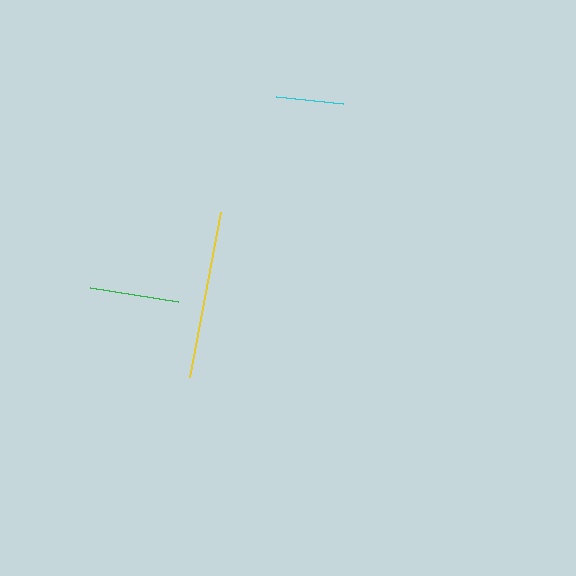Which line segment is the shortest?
The cyan line is the shortest at approximately 67 pixels.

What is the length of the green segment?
The green segment is approximately 88 pixels long.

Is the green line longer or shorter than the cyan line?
The green line is longer than the cyan line.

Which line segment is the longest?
The yellow line is the longest at approximately 168 pixels.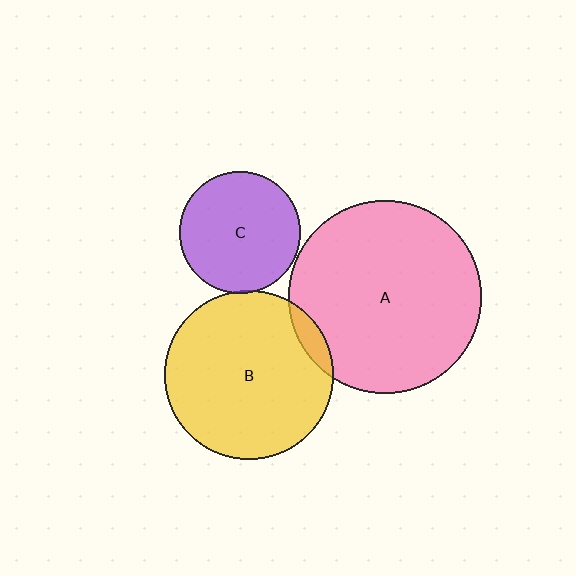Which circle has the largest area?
Circle A (pink).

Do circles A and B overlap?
Yes.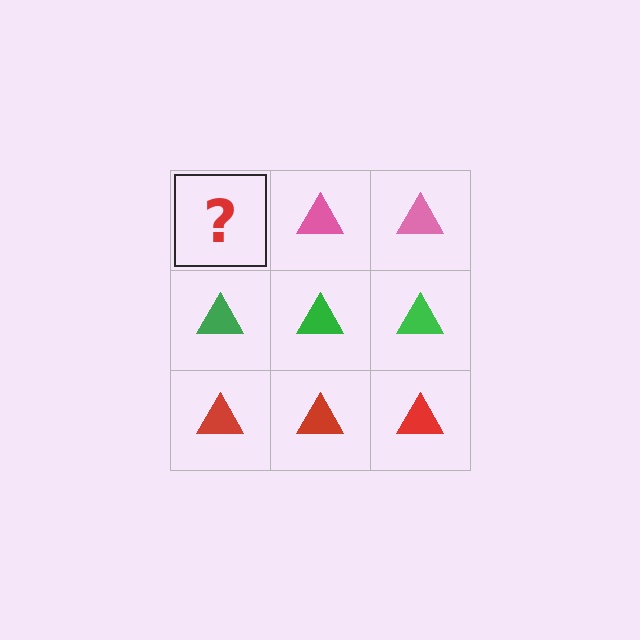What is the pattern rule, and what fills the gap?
The rule is that each row has a consistent color. The gap should be filled with a pink triangle.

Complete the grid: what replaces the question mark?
The question mark should be replaced with a pink triangle.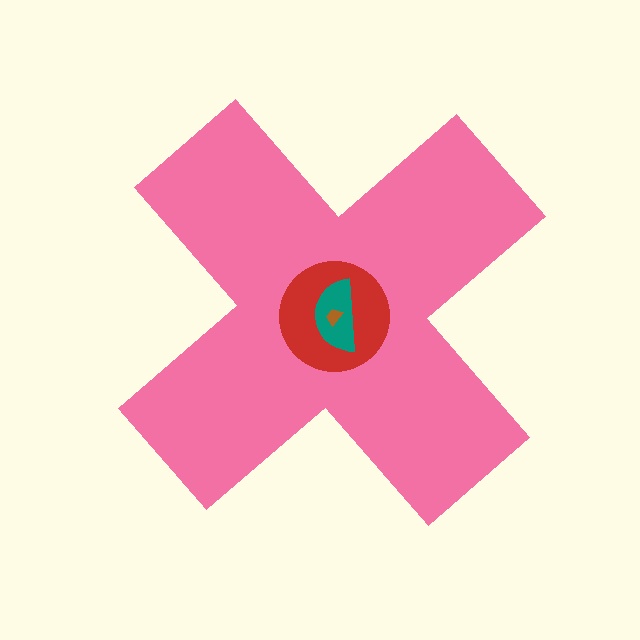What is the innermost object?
The brown trapezoid.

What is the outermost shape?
The pink cross.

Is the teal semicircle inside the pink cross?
Yes.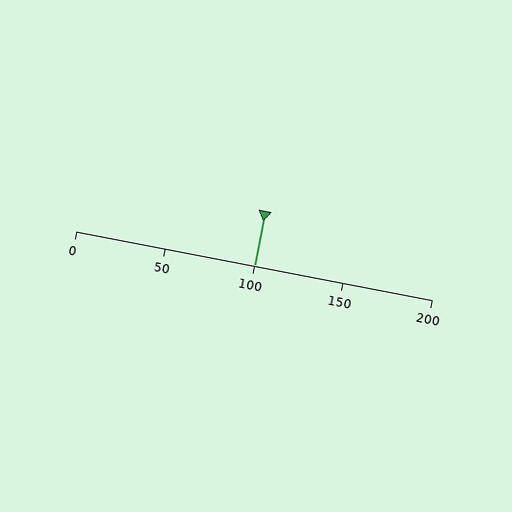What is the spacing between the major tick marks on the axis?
The major ticks are spaced 50 apart.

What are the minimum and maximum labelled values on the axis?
The axis runs from 0 to 200.